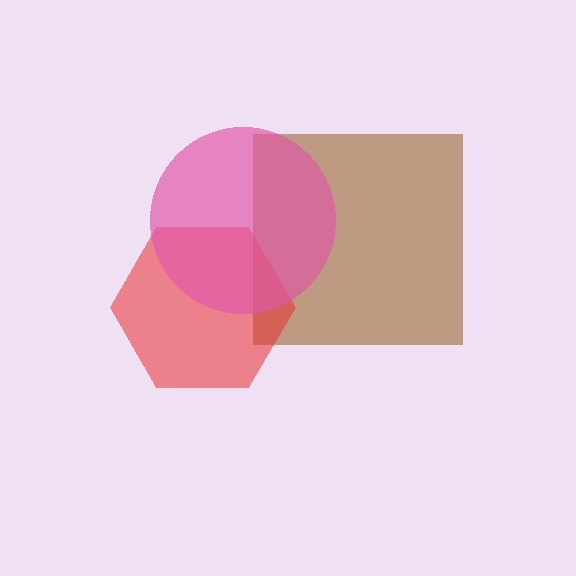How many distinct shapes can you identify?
There are 3 distinct shapes: a brown square, a red hexagon, a pink circle.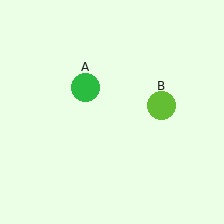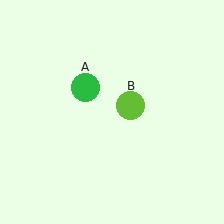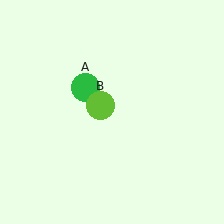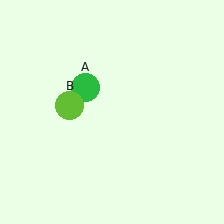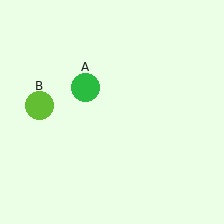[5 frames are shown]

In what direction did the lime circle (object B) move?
The lime circle (object B) moved left.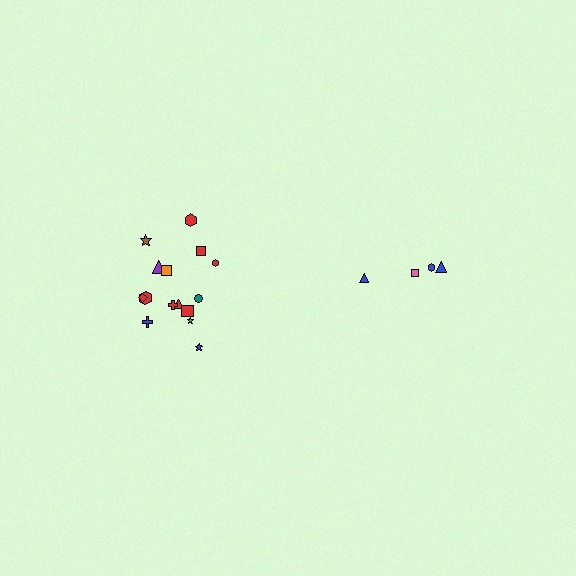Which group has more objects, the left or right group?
The left group.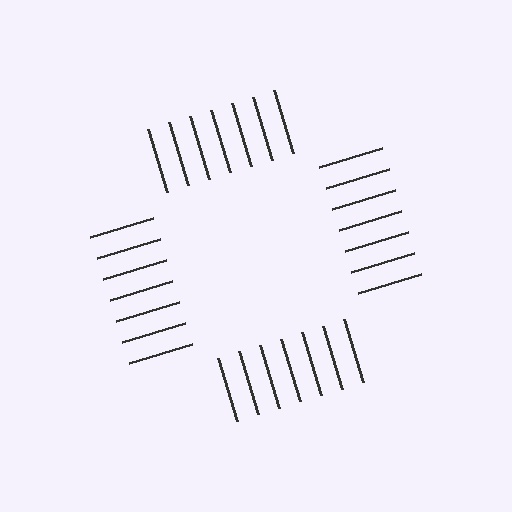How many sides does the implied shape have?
4 sides — the line-ends trace a square.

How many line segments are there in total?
28 — 7 along each of the 4 edges.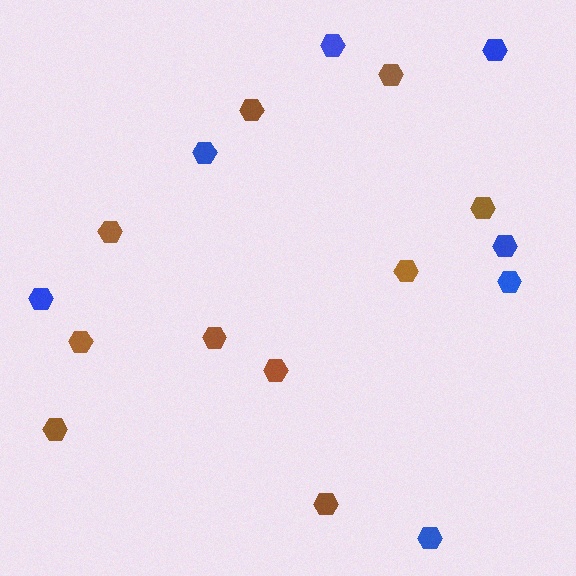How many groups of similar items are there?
There are 2 groups: one group of brown hexagons (10) and one group of blue hexagons (7).